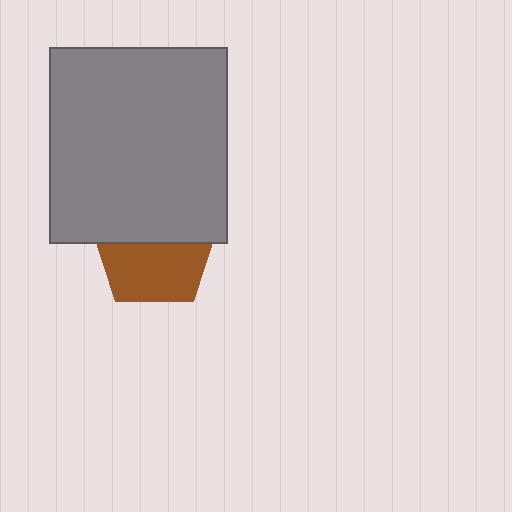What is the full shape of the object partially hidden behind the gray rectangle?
The partially hidden object is a brown pentagon.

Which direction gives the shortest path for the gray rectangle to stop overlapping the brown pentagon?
Moving up gives the shortest separation.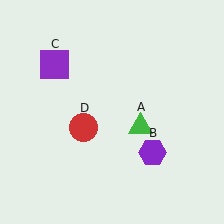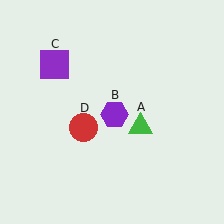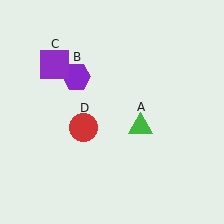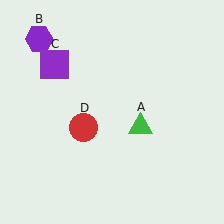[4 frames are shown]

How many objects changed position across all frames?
1 object changed position: purple hexagon (object B).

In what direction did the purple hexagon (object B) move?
The purple hexagon (object B) moved up and to the left.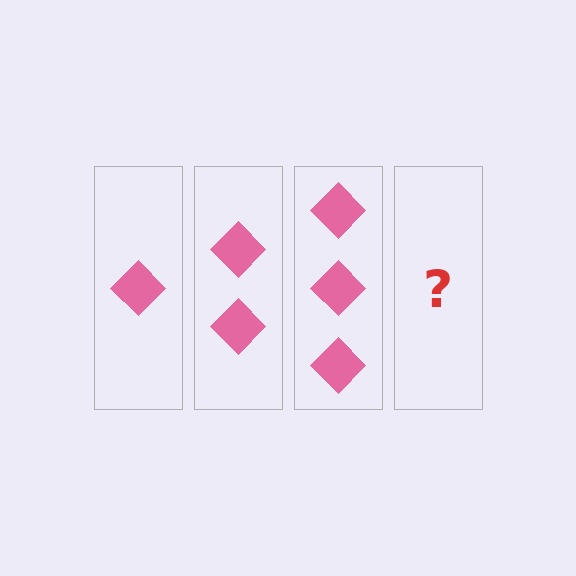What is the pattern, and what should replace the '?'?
The pattern is that each step adds one more diamond. The '?' should be 4 diamonds.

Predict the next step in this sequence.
The next step is 4 diamonds.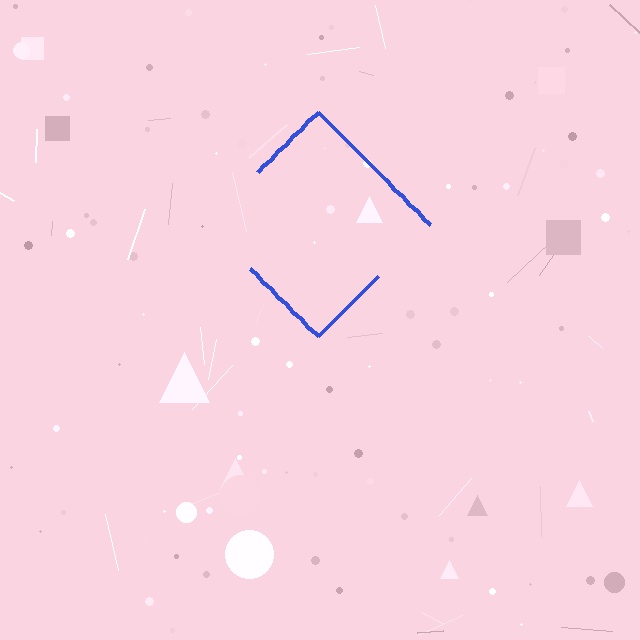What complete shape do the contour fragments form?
The contour fragments form a diamond.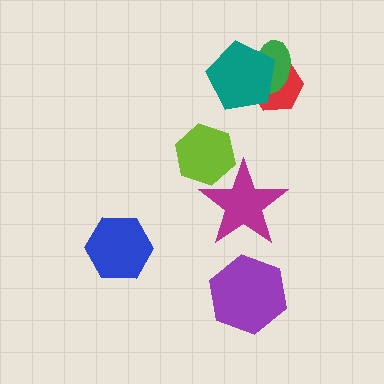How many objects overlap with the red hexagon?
2 objects overlap with the red hexagon.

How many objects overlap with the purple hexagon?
0 objects overlap with the purple hexagon.